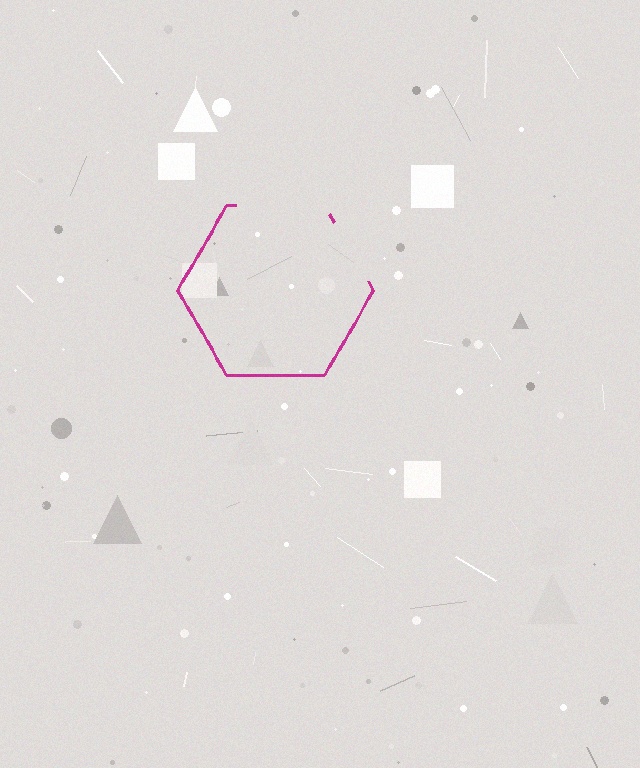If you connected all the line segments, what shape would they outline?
They would outline a hexagon.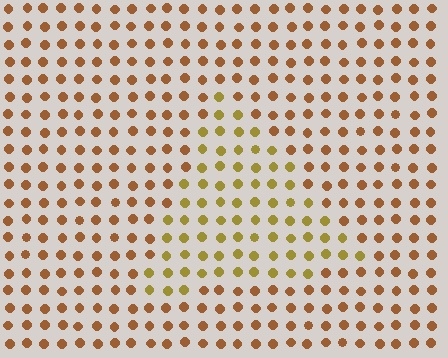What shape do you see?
I see a triangle.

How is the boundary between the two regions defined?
The boundary is defined purely by a slight shift in hue (about 28 degrees). Spacing, size, and orientation are identical on both sides.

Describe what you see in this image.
The image is filled with small brown elements in a uniform arrangement. A triangle-shaped region is visible where the elements are tinted to a slightly different hue, forming a subtle color boundary.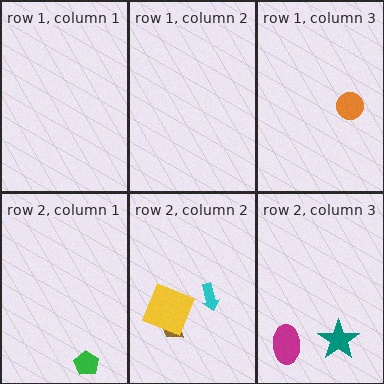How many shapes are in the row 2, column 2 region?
3.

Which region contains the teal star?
The row 2, column 3 region.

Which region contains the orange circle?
The row 1, column 3 region.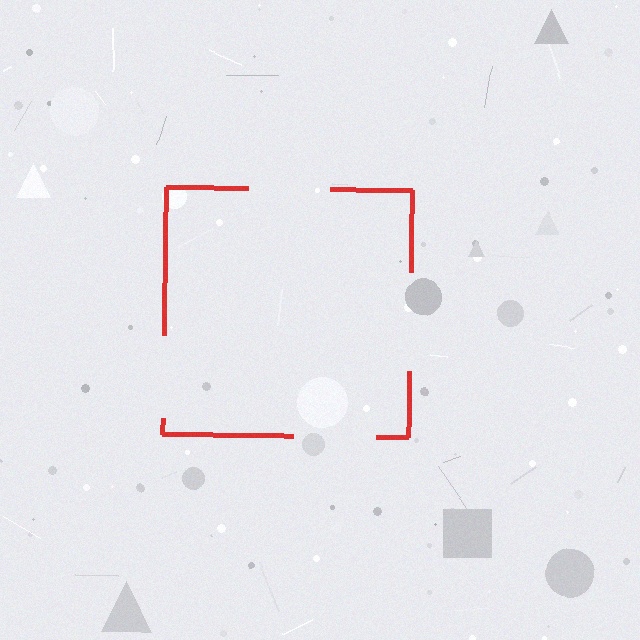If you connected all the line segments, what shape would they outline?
They would outline a square.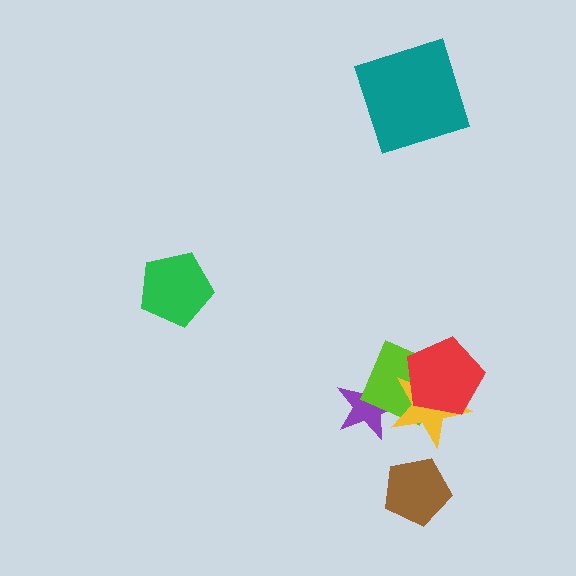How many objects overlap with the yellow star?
3 objects overlap with the yellow star.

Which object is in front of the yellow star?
The red pentagon is in front of the yellow star.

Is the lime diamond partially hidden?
Yes, it is partially covered by another shape.